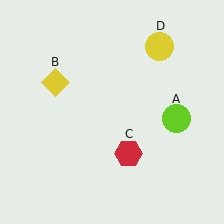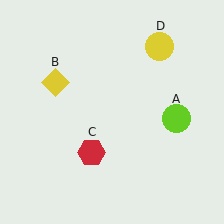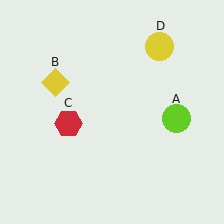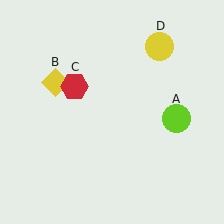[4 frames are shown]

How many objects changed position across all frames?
1 object changed position: red hexagon (object C).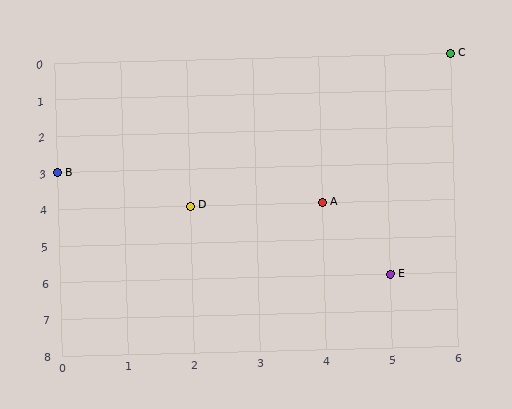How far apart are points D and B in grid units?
Points D and B are 2 columns and 1 row apart (about 2.2 grid units diagonally).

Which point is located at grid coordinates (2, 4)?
Point D is at (2, 4).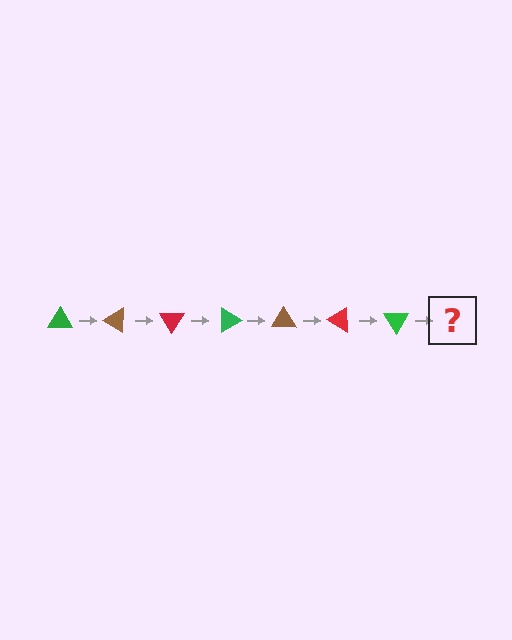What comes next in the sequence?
The next element should be a brown triangle, rotated 210 degrees from the start.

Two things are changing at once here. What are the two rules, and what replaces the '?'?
The two rules are that it rotates 30 degrees each step and the color cycles through green, brown, and red. The '?' should be a brown triangle, rotated 210 degrees from the start.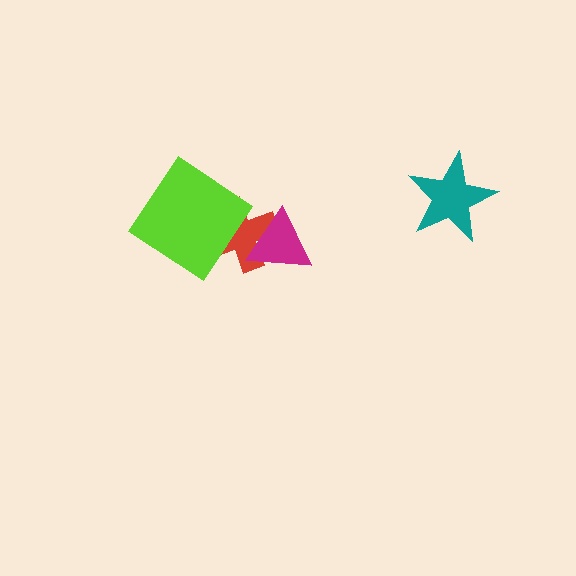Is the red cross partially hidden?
Yes, it is partially covered by another shape.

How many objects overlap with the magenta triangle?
1 object overlaps with the magenta triangle.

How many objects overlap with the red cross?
2 objects overlap with the red cross.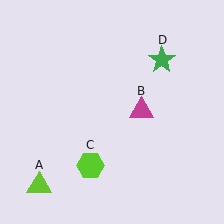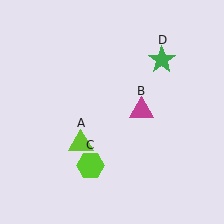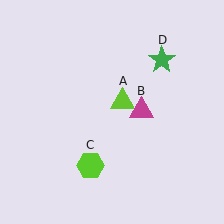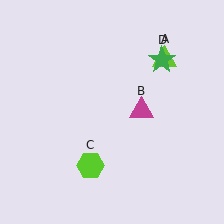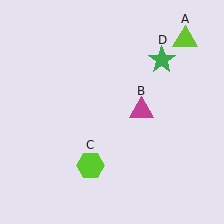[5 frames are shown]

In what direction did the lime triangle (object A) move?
The lime triangle (object A) moved up and to the right.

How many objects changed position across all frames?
1 object changed position: lime triangle (object A).